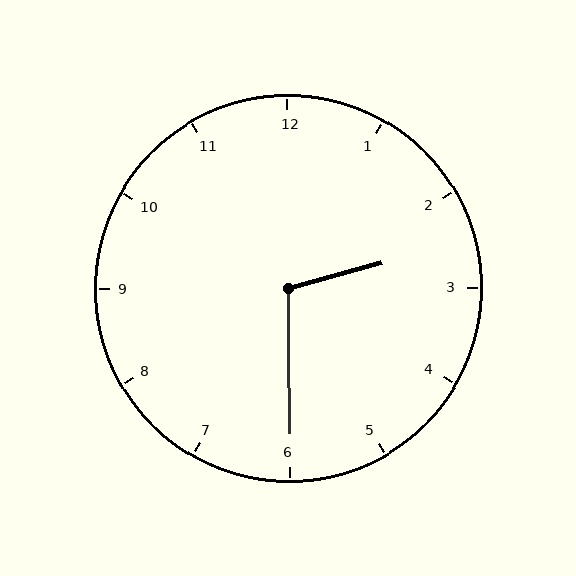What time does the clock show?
2:30.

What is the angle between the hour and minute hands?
Approximately 105 degrees.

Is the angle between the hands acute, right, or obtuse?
It is obtuse.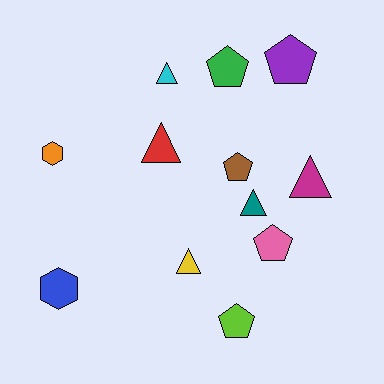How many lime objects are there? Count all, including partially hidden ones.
There is 1 lime object.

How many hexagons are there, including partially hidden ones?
There are 2 hexagons.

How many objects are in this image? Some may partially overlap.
There are 12 objects.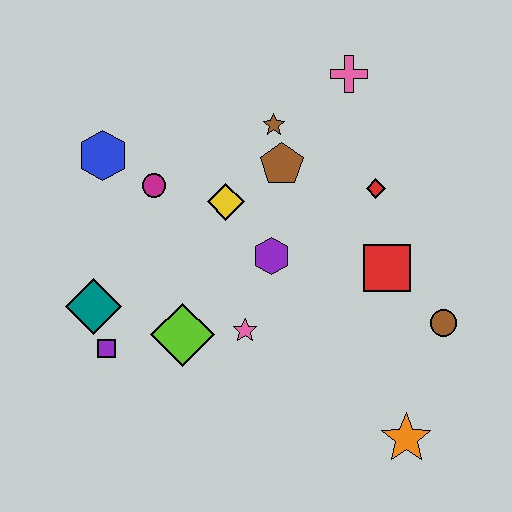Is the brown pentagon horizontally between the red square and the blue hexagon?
Yes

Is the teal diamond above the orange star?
Yes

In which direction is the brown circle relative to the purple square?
The brown circle is to the right of the purple square.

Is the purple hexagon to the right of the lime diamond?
Yes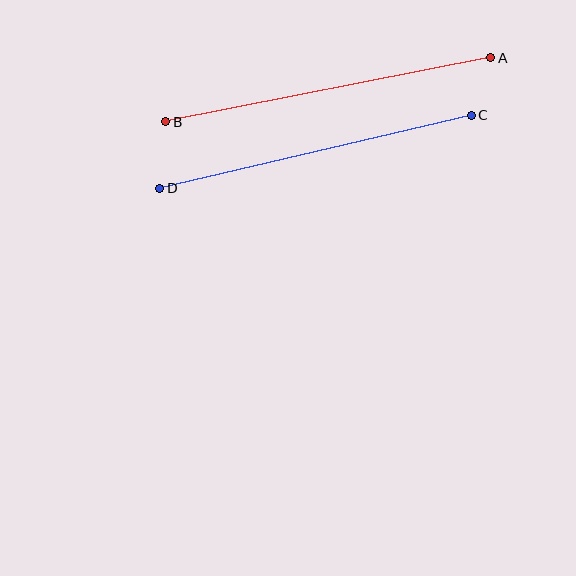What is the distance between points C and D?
The distance is approximately 320 pixels.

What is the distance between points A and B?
The distance is approximately 332 pixels.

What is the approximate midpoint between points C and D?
The midpoint is at approximately (315, 152) pixels.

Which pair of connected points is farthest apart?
Points A and B are farthest apart.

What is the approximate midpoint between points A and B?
The midpoint is at approximately (328, 90) pixels.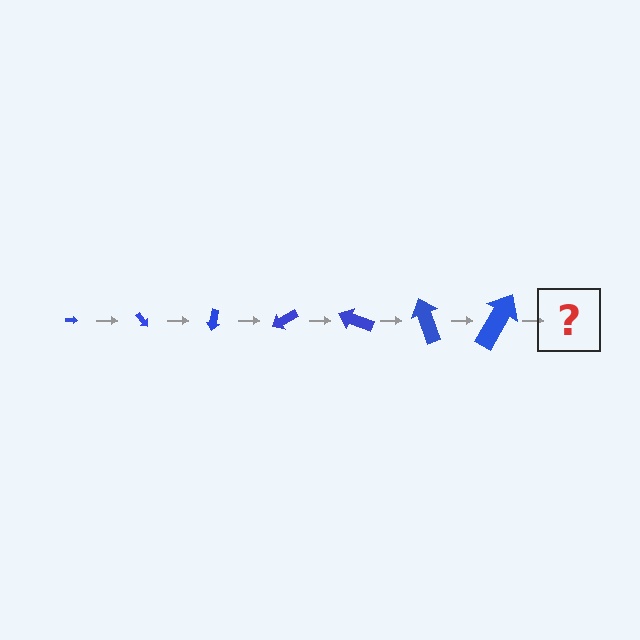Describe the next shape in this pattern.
It should be an arrow, larger than the previous one and rotated 350 degrees from the start.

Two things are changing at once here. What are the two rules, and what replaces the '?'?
The two rules are that the arrow grows larger each step and it rotates 50 degrees each step. The '?' should be an arrow, larger than the previous one and rotated 350 degrees from the start.